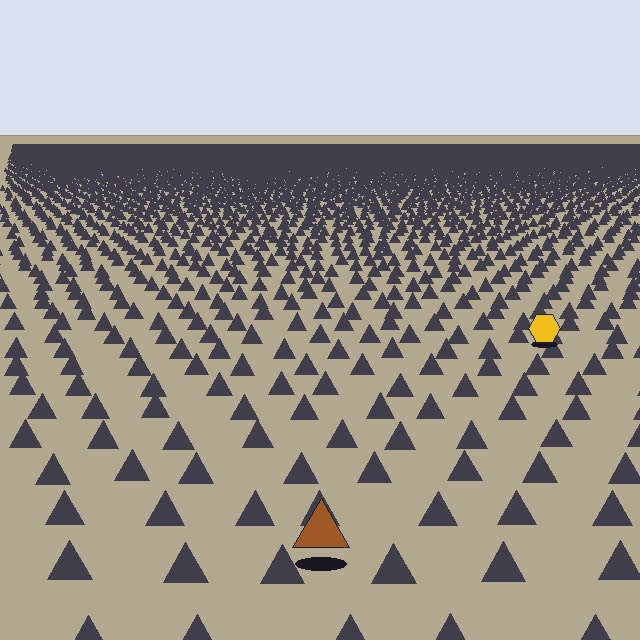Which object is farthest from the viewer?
The yellow hexagon is farthest from the viewer. It appears smaller and the ground texture around it is denser.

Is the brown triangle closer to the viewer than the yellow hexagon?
Yes. The brown triangle is closer — you can tell from the texture gradient: the ground texture is coarser near it.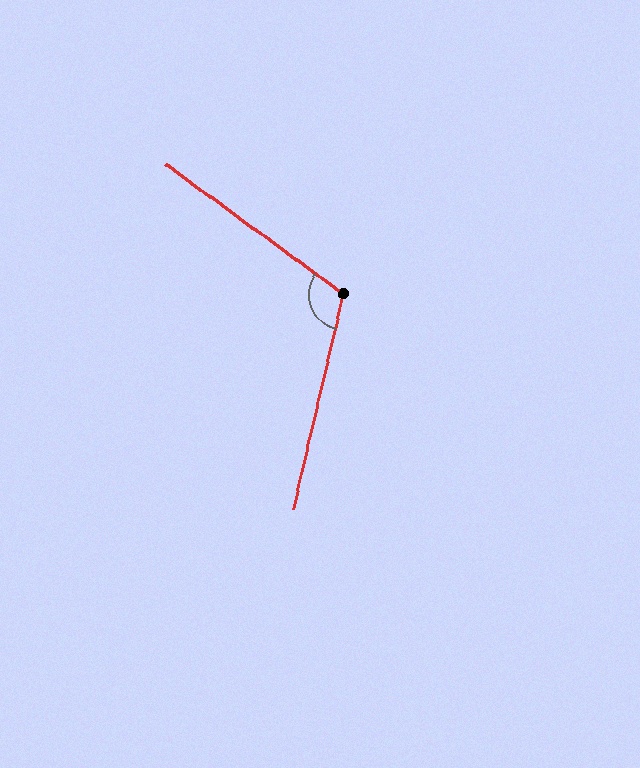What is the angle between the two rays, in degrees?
Approximately 113 degrees.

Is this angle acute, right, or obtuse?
It is obtuse.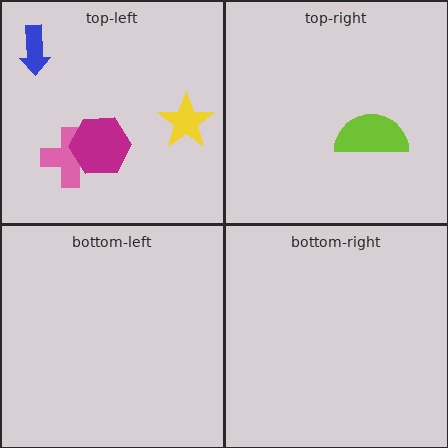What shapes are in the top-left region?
The blue arrow, the pink cross, the yellow star, the magenta hexagon.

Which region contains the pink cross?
The top-left region.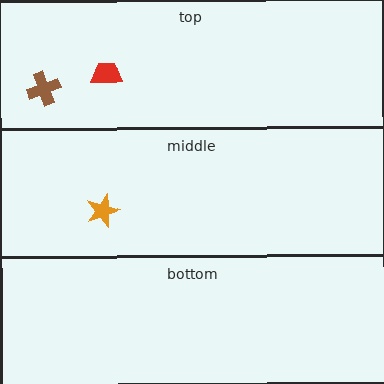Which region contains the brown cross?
The top region.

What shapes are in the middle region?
The orange star.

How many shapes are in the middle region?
1.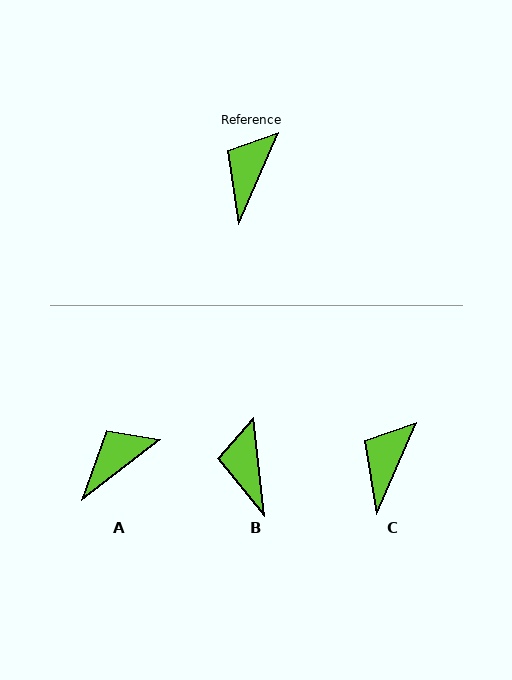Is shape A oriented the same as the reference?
No, it is off by about 29 degrees.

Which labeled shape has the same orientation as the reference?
C.